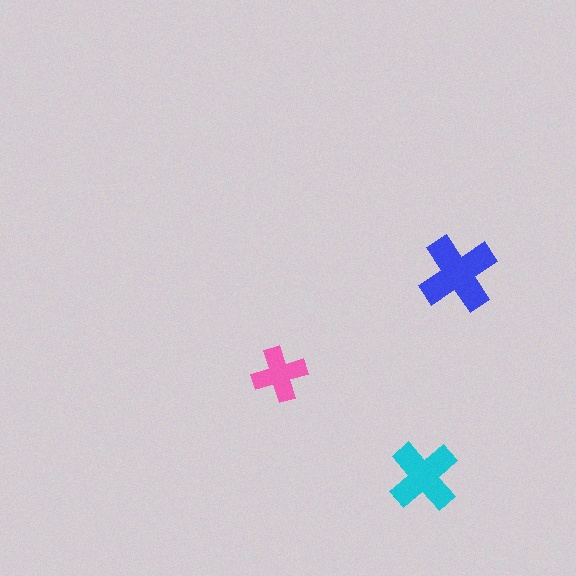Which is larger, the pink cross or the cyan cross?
The cyan one.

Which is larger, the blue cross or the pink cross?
The blue one.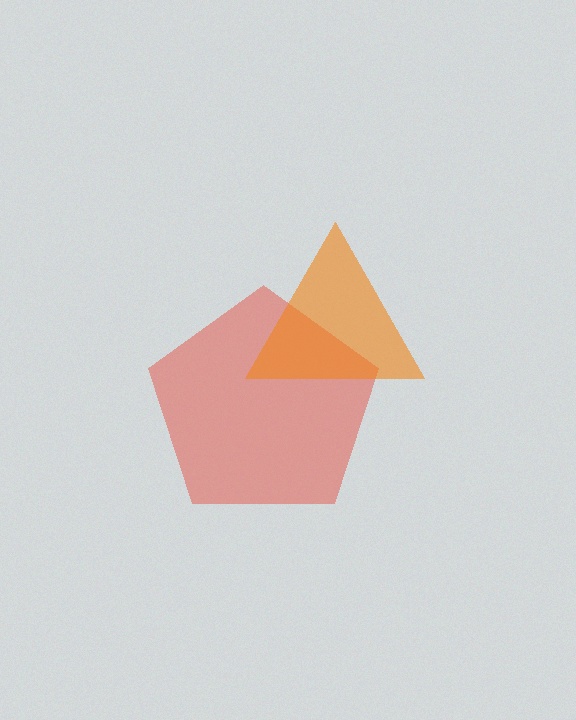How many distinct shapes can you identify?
There are 2 distinct shapes: a red pentagon, an orange triangle.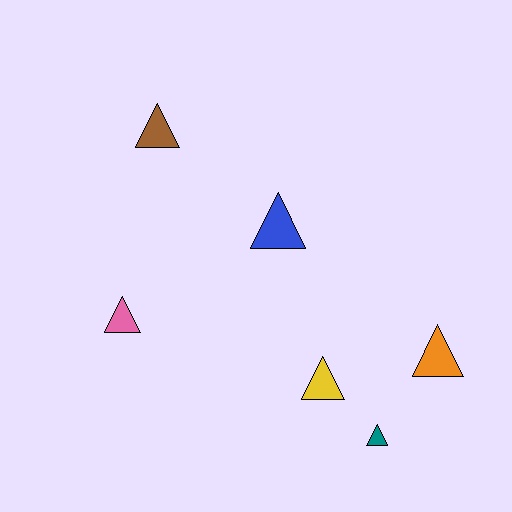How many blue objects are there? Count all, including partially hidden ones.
There is 1 blue object.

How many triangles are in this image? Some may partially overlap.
There are 6 triangles.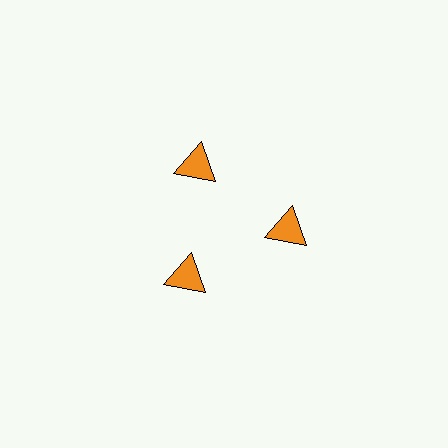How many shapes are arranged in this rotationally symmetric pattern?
There are 3 shapes, arranged in 3 groups of 1.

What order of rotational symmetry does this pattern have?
This pattern has 3-fold rotational symmetry.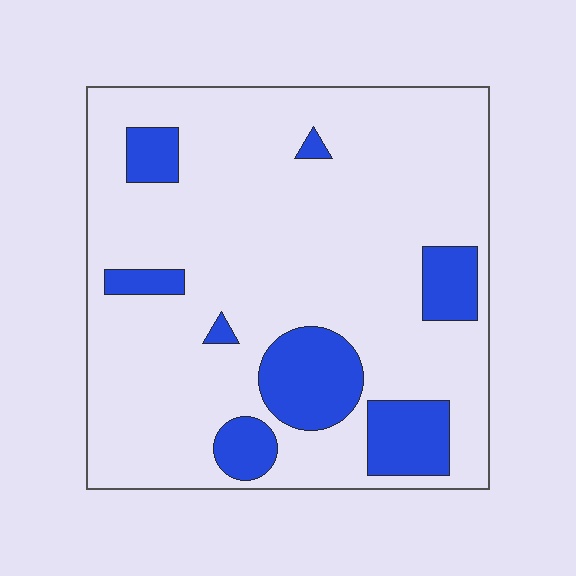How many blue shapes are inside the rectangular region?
8.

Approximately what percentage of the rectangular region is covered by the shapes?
Approximately 20%.